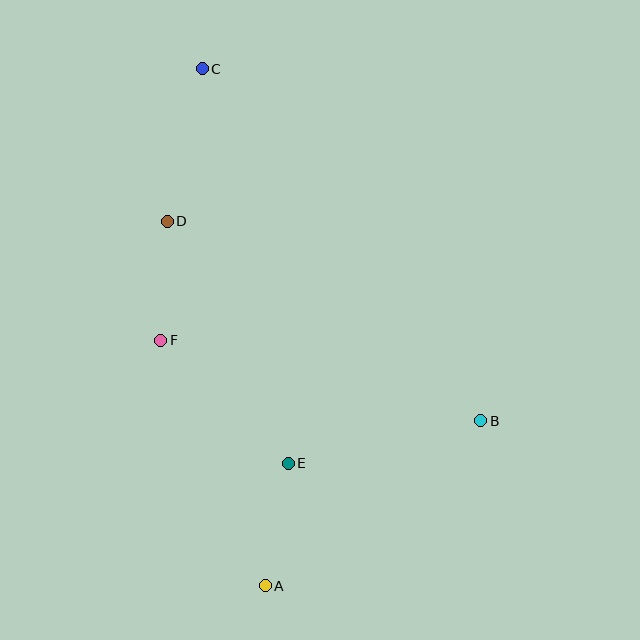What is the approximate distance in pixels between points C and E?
The distance between C and E is approximately 404 pixels.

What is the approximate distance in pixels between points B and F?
The distance between B and F is approximately 330 pixels.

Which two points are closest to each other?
Points D and F are closest to each other.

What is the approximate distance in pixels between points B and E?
The distance between B and E is approximately 197 pixels.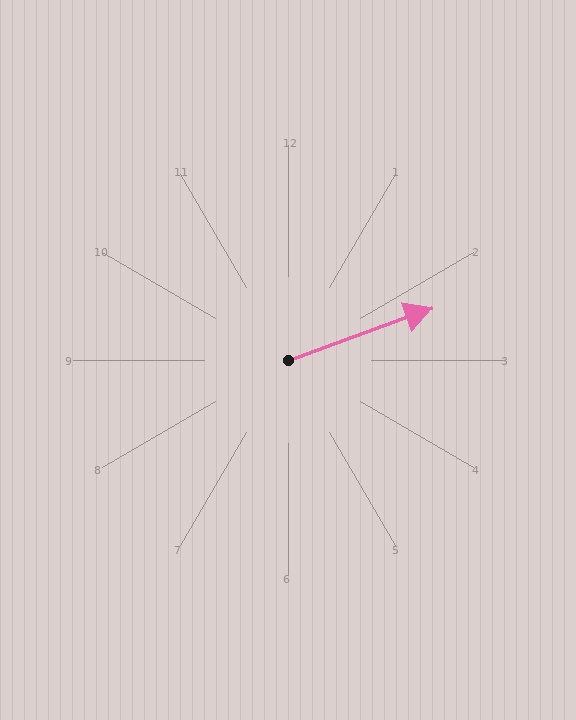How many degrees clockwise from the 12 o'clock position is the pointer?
Approximately 70 degrees.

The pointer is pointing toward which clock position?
Roughly 2 o'clock.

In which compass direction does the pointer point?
East.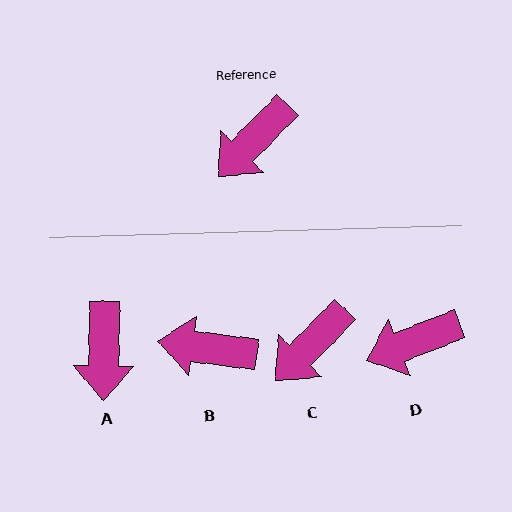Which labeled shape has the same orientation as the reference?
C.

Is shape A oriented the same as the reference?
No, it is off by about 44 degrees.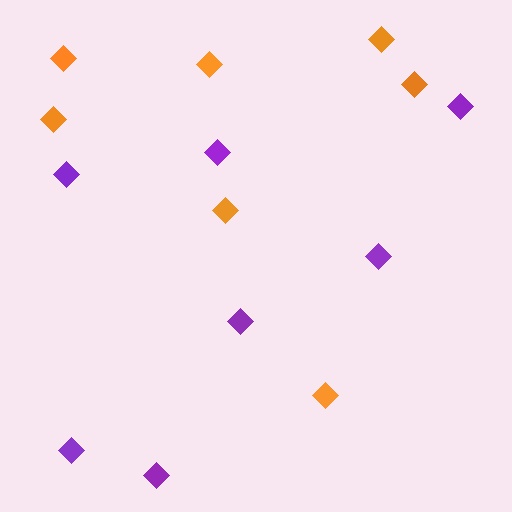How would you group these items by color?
There are 2 groups: one group of orange diamonds (7) and one group of purple diamonds (7).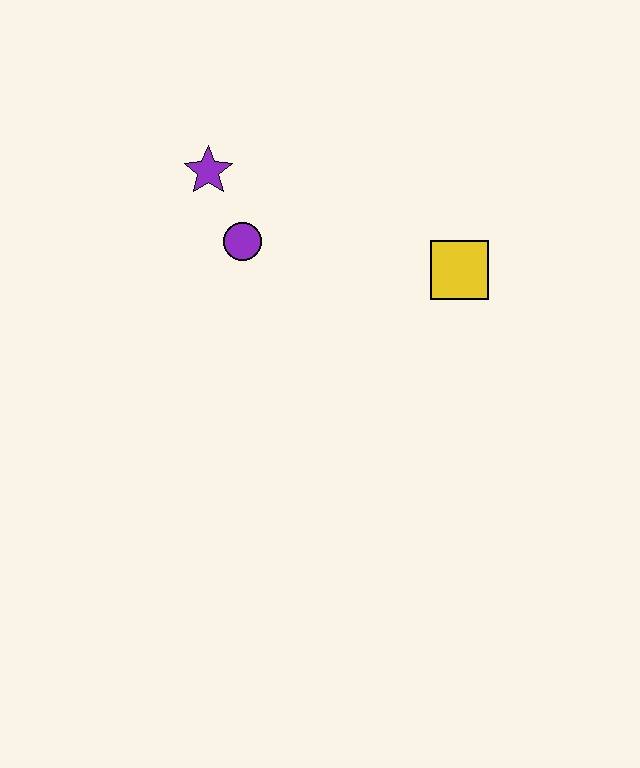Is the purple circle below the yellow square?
No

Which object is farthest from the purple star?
The yellow square is farthest from the purple star.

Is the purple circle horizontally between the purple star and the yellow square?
Yes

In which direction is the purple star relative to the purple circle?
The purple star is above the purple circle.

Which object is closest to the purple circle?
The purple star is closest to the purple circle.